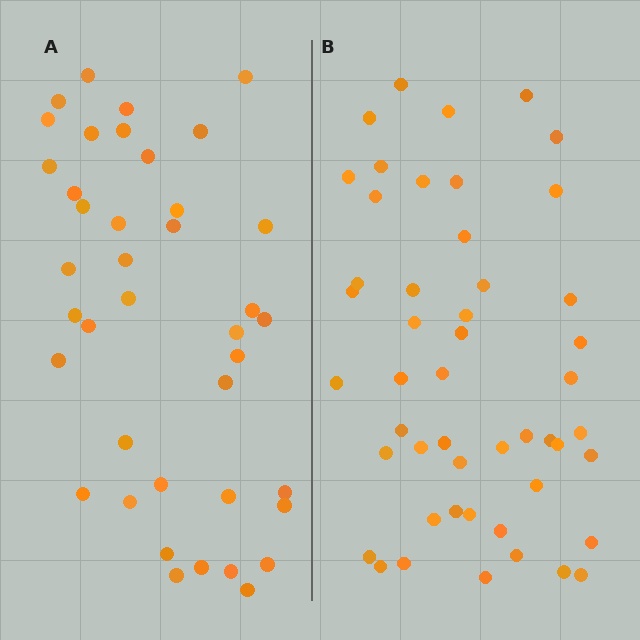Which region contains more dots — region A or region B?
Region B (the right region) has more dots.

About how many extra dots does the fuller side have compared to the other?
Region B has roughly 8 or so more dots than region A.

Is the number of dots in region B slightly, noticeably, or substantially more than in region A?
Region B has only slightly more — the two regions are fairly close. The ratio is roughly 1.2 to 1.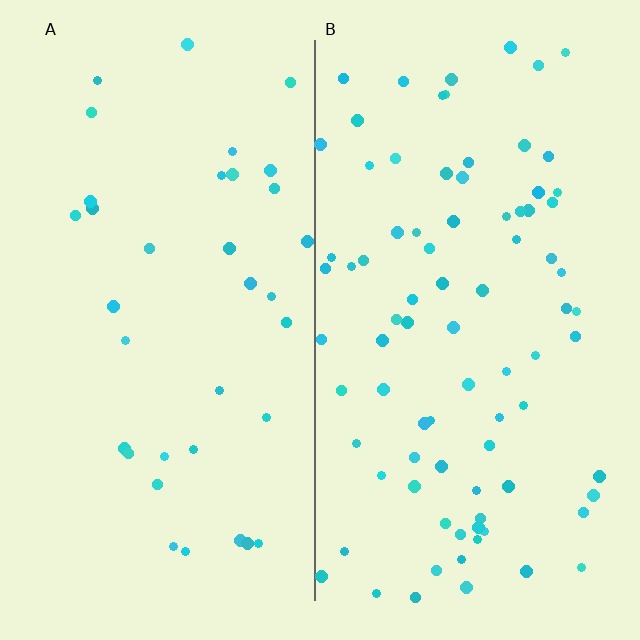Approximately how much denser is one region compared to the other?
Approximately 2.4× — region B over region A.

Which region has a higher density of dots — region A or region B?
B (the right).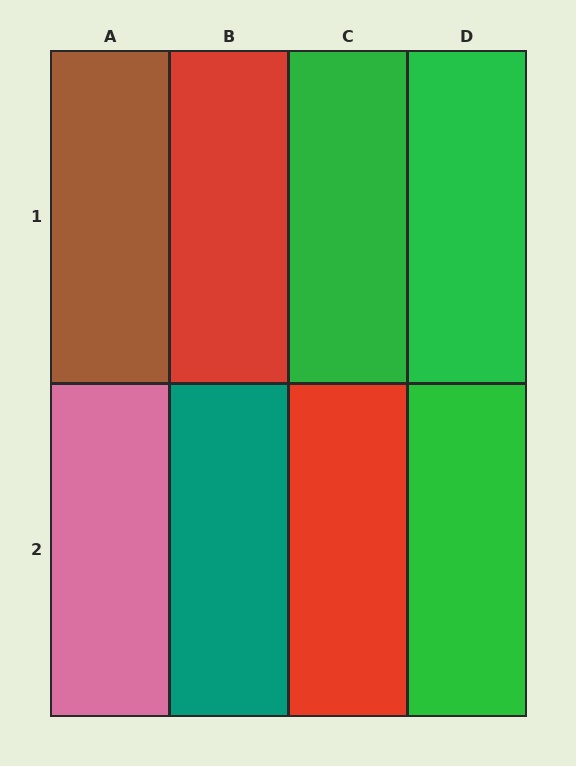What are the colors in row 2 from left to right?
Pink, teal, red, green.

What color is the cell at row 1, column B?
Red.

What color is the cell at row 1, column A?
Brown.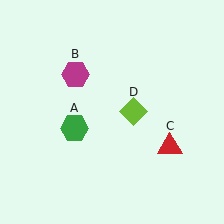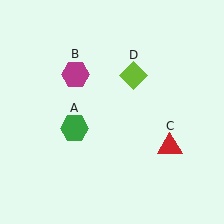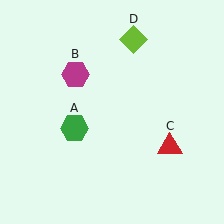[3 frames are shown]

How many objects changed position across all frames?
1 object changed position: lime diamond (object D).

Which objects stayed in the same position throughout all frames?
Green hexagon (object A) and magenta hexagon (object B) and red triangle (object C) remained stationary.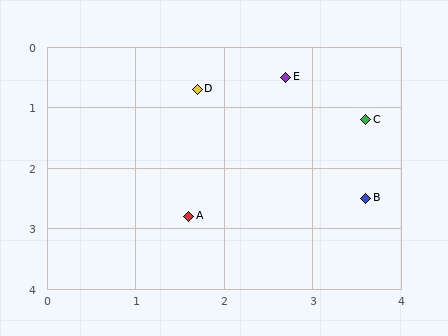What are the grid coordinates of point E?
Point E is at approximately (2.7, 0.5).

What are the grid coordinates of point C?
Point C is at approximately (3.6, 1.2).